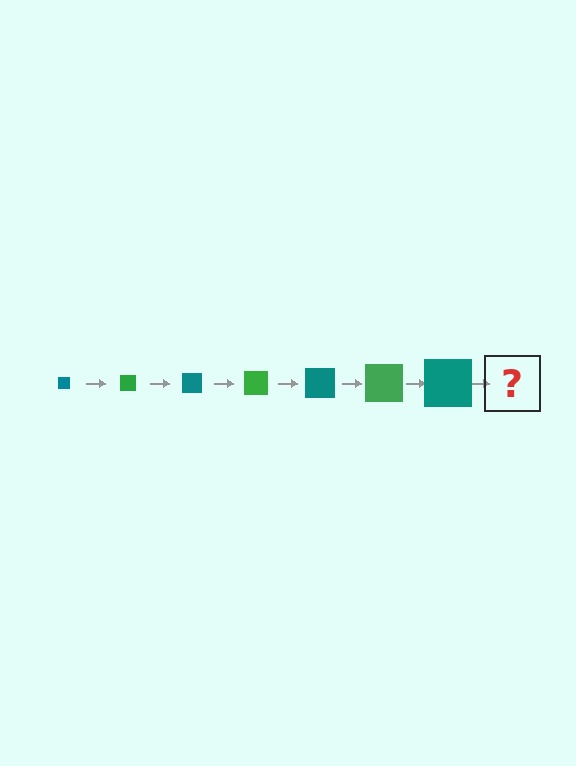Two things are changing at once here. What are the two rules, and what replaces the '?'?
The two rules are that the square grows larger each step and the color cycles through teal and green. The '?' should be a green square, larger than the previous one.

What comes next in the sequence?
The next element should be a green square, larger than the previous one.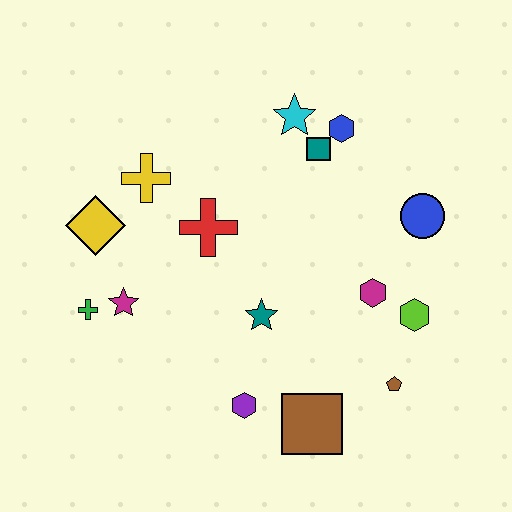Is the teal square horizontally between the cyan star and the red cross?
No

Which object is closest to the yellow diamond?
The yellow cross is closest to the yellow diamond.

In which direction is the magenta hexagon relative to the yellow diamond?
The magenta hexagon is to the right of the yellow diamond.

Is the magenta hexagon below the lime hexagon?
No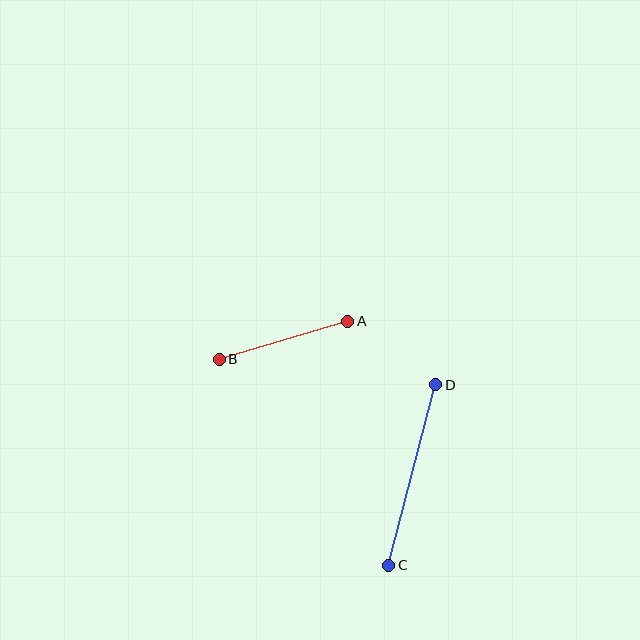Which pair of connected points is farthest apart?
Points C and D are farthest apart.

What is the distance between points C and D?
The distance is approximately 186 pixels.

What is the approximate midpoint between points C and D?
The midpoint is at approximately (412, 475) pixels.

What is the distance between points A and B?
The distance is approximately 134 pixels.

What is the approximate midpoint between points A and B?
The midpoint is at approximately (284, 340) pixels.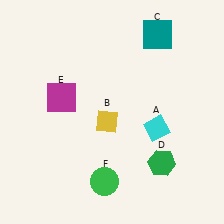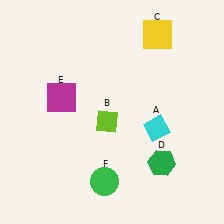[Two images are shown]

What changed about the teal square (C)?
In Image 1, C is teal. In Image 2, it changed to yellow.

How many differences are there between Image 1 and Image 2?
There are 2 differences between the two images.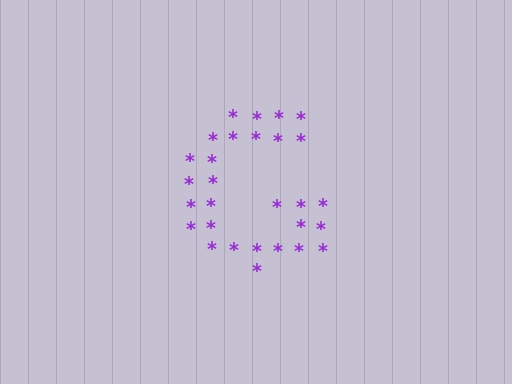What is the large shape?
The large shape is the letter G.